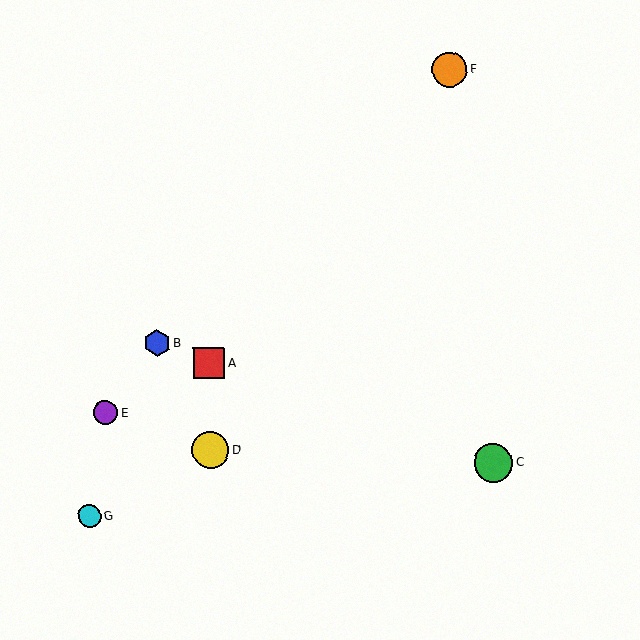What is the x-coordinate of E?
Object E is at x≈105.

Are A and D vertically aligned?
Yes, both are at x≈209.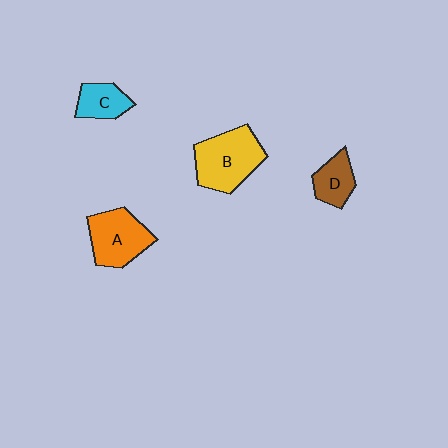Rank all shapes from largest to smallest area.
From largest to smallest: B (yellow), A (orange), D (brown), C (cyan).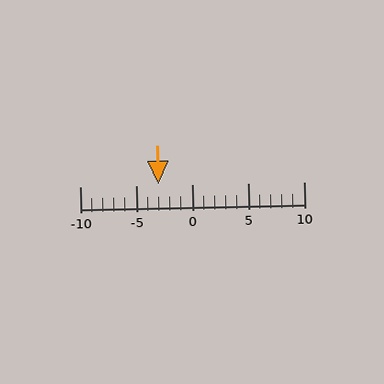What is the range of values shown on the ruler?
The ruler shows values from -10 to 10.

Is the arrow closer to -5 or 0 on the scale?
The arrow is closer to -5.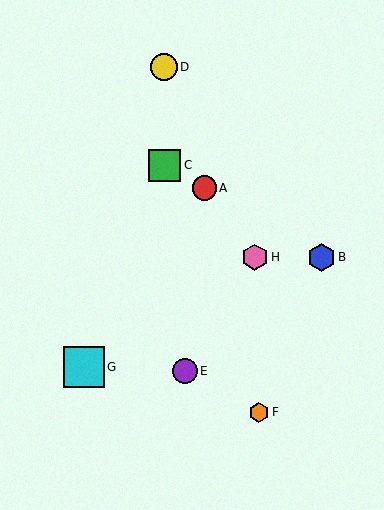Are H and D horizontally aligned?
No, H is at y≈257 and D is at y≈67.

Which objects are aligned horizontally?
Objects B, H are aligned horizontally.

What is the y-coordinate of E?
Object E is at y≈371.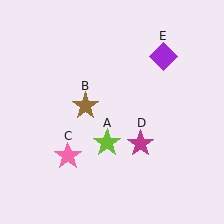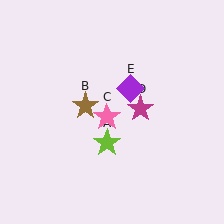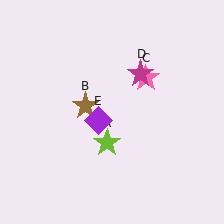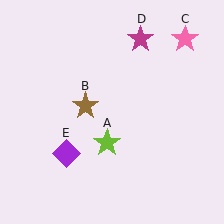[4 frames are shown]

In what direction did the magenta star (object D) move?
The magenta star (object D) moved up.